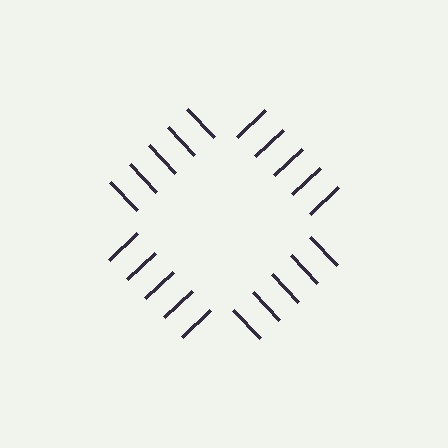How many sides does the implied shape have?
4 sides — the line-ends trace a square.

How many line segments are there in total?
20 — 5 along each of the 4 edges.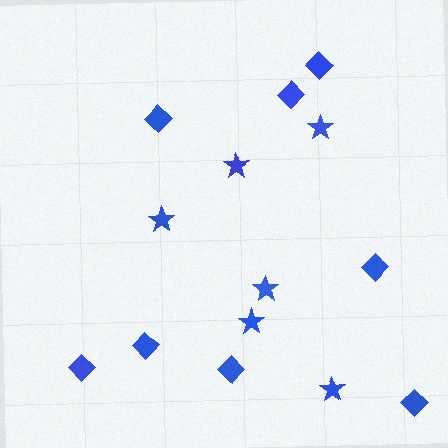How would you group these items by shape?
There are 2 groups: one group of diamonds (8) and one group of stars (6).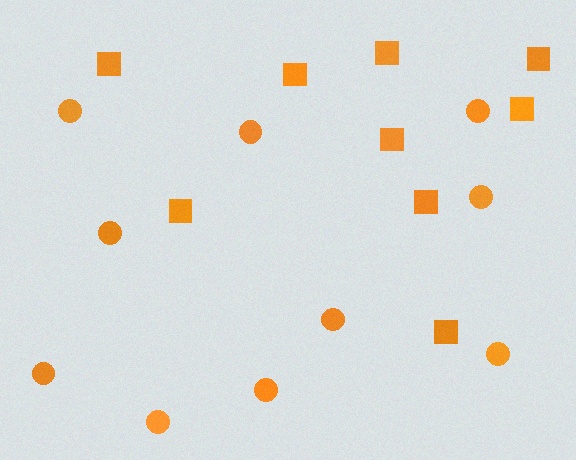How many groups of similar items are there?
There are 2 groups: one group of squares (9) and one group of circles (10).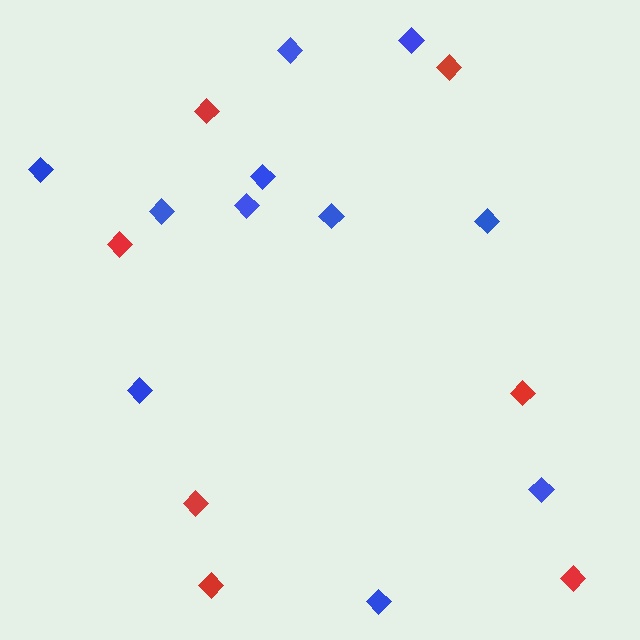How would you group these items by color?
There are 2 groups: one group of blue diamonds (11) and one group of red diamonds (7).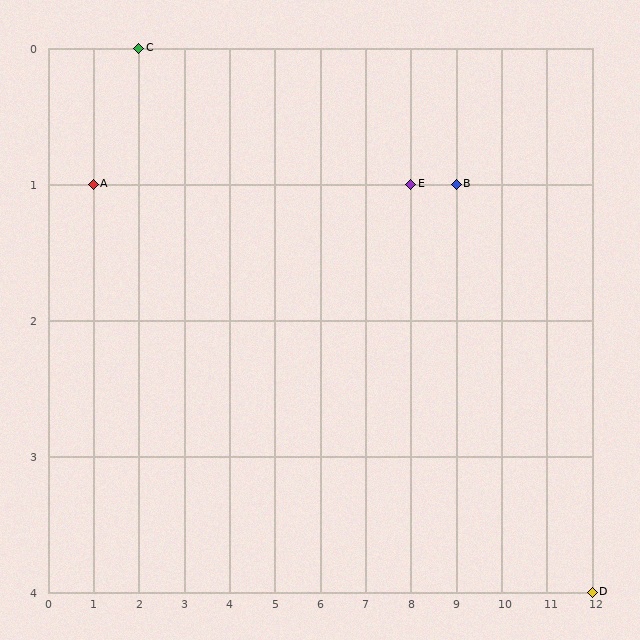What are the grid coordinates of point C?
Point C is at grid coordinates (2, 0).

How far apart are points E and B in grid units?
Points E and B are 1 column apart.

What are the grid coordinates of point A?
Point A is at grid coordinates (1, 1).